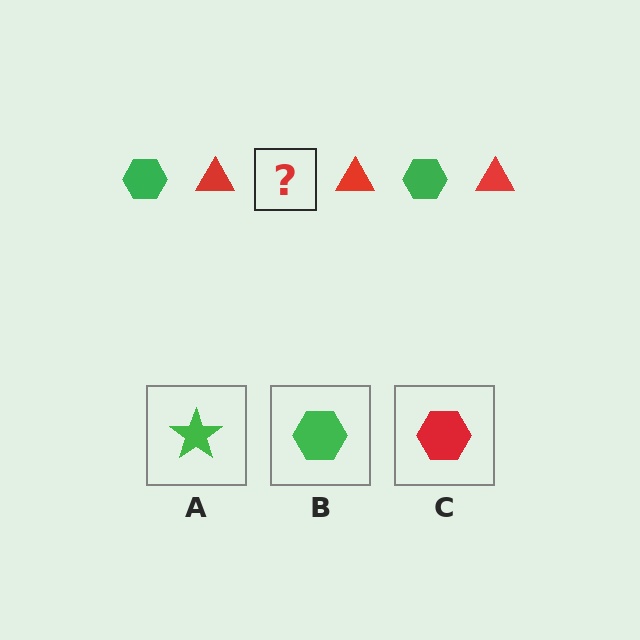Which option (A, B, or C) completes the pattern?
B.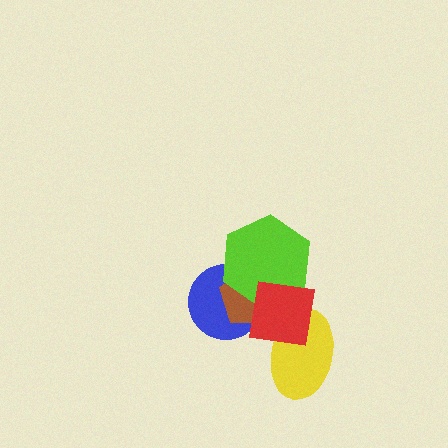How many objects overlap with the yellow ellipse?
1 object overlaps with the yellow ellipse.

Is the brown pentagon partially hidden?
Yes, it is partially covered by another shape.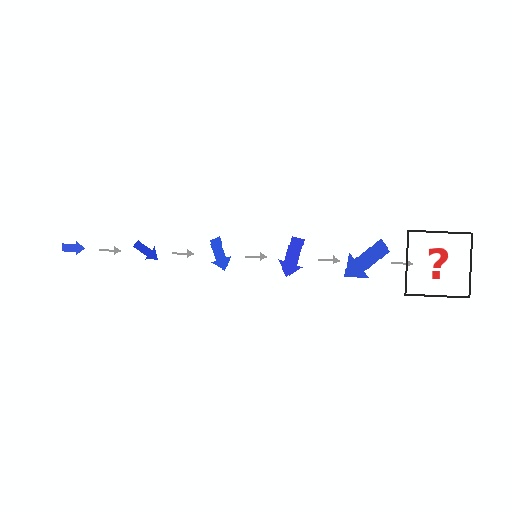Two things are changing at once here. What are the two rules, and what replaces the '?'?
The two rules are that the arrow grows larger each step and it rotates 35 degrees each step. The '?' should be an arrow, larger than the previous one and rotated 175 degrees from the start.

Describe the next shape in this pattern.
It should be an arrow, larger than the previous one and rotated 175 degrees from the start.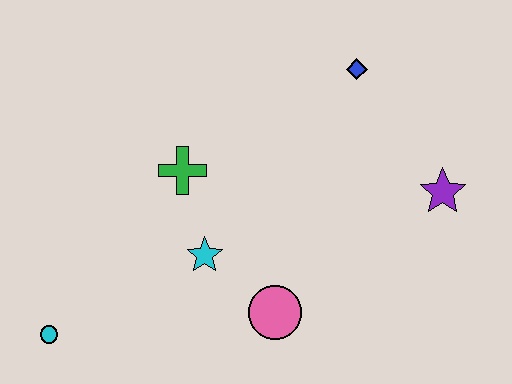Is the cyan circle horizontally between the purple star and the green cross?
No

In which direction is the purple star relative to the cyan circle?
The purple star is to the right of the cyan circle.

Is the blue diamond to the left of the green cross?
No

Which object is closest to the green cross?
The cyan star is closest to the green cross.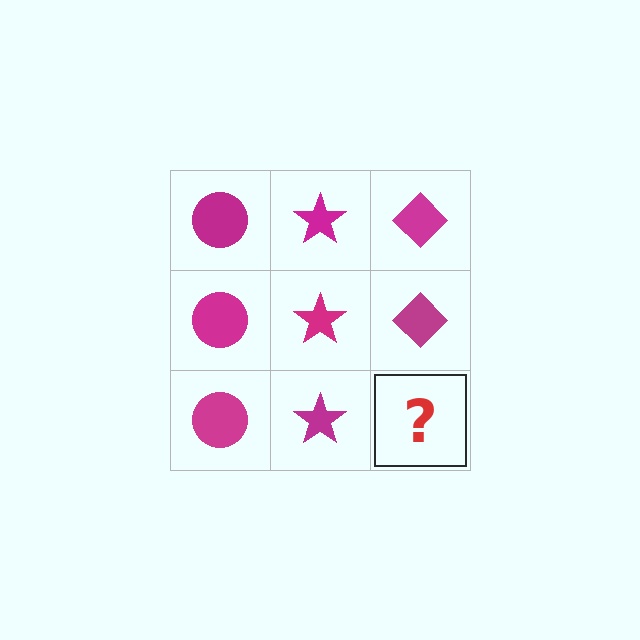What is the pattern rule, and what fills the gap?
The rule is that each column has a consistent shape. The gap should be filled with a magenta diamond.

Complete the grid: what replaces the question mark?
The question mark should be replaced with a magenta diamond.